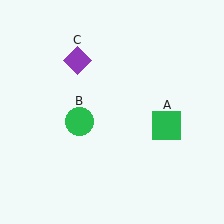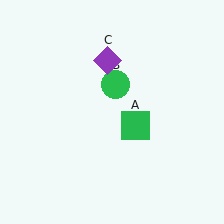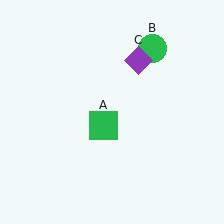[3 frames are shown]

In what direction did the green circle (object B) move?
The green circle (object B) moved up and to the right.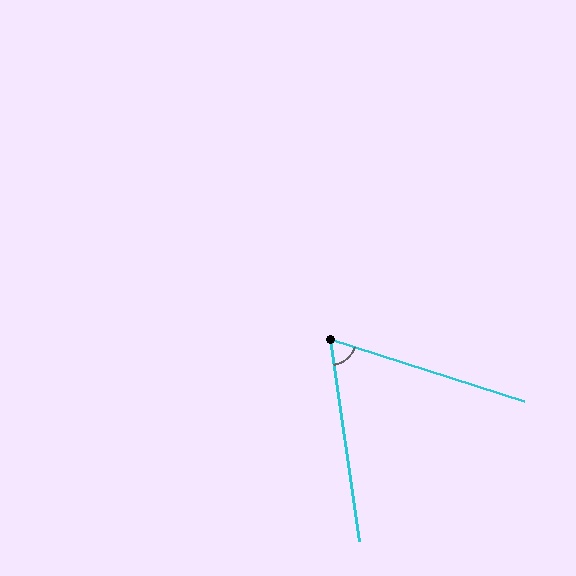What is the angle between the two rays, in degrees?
Approximately 64 degrees.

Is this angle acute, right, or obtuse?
It is acute.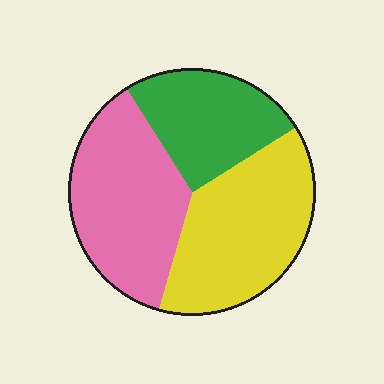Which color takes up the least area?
Green, at roughly 25%.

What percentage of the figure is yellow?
Yellow takes up about three eighths (3/8) of the figure.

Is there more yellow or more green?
Yellow.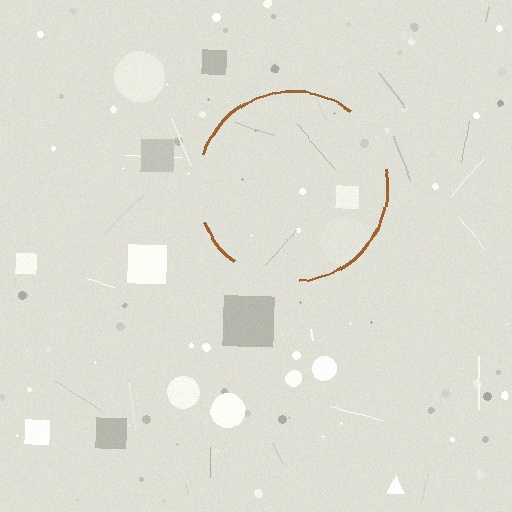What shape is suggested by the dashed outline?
The dashed outline suggests a circle.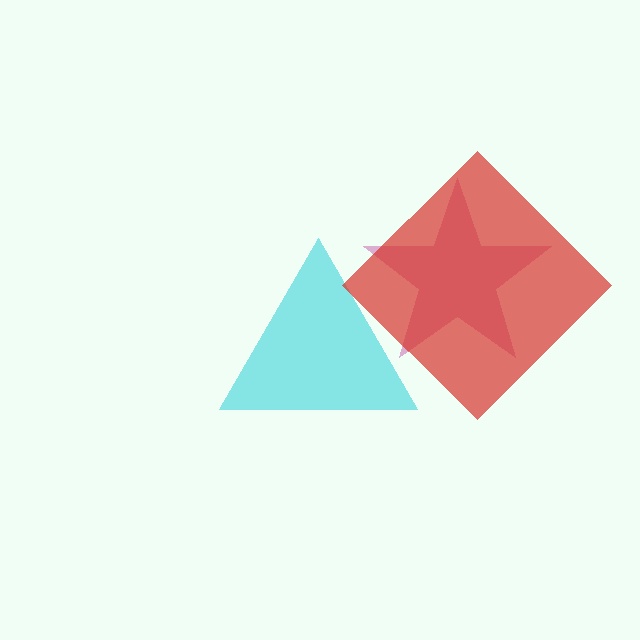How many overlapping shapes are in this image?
There are 3 overlapping shapes in the image.